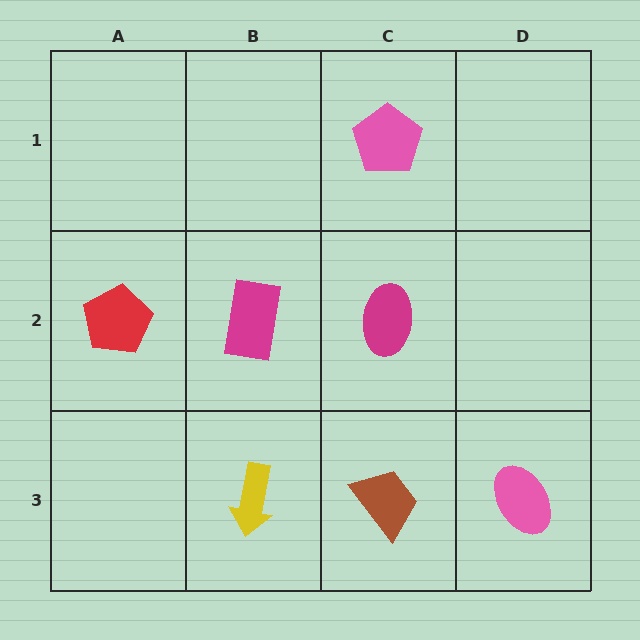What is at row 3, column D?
A pink ellipse.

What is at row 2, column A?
A red pentagon.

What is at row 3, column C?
A brown trapezoid.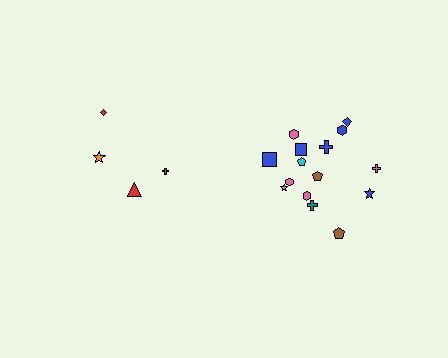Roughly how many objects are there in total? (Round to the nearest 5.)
Roughly 20 objects in total.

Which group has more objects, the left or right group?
The right group.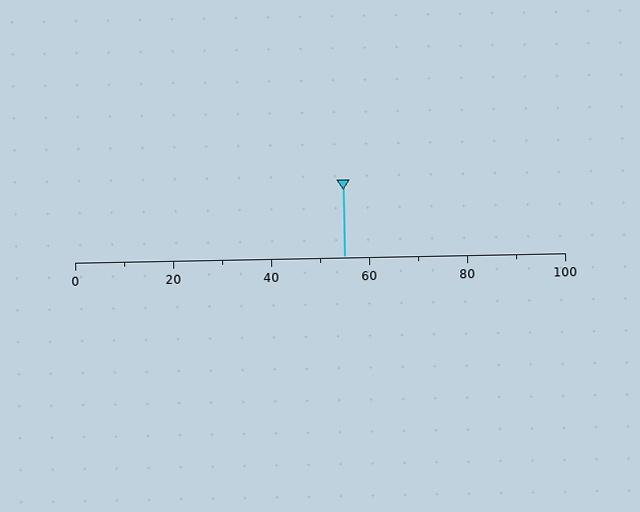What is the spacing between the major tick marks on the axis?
The major ticks are spaced 20 apart.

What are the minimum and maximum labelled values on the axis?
The axis runs from 0 to 100.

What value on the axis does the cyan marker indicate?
The marker indicates approximately 55.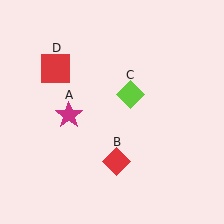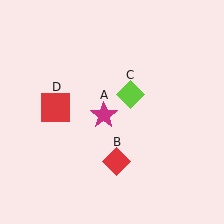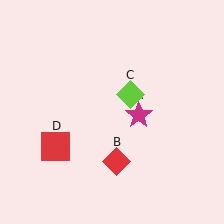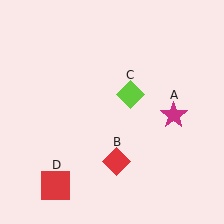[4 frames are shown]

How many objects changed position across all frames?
2 objects changed position: magenta star (object A), red square (object D).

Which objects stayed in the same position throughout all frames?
Red diamond (object B) and lime diamond (object C) remained stationary.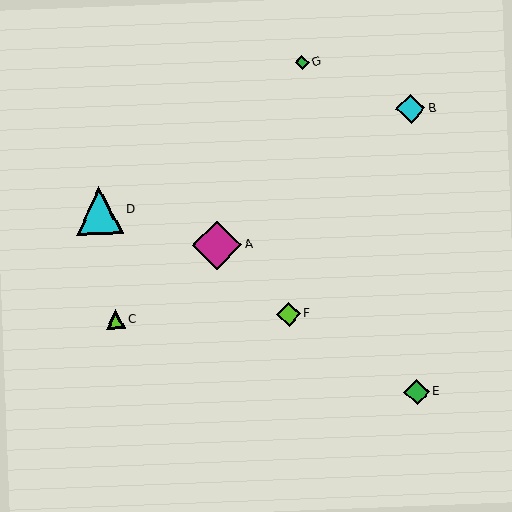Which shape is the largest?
The magenta diamond (labeled A) is the largest.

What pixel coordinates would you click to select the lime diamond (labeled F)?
Click at (288, 314) to select the lime diamond F.